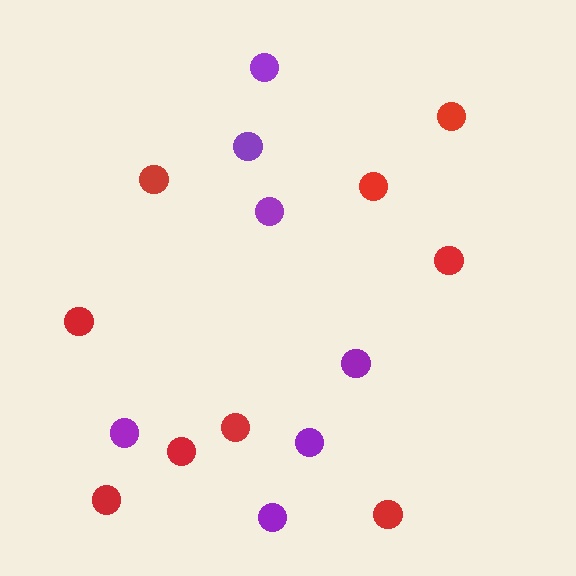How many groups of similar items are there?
There are 2 groups: one group of red circles (9) and one group of purple circles (7).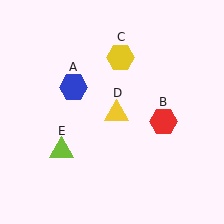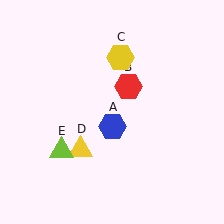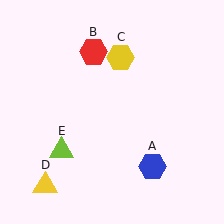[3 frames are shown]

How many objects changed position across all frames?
3 objects changed position: blue hexagon (object A), red hexagon (object B), yellow triangle (object D).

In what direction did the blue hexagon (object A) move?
The blue hexagon (object A) moved down and to the right.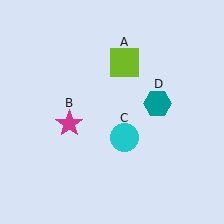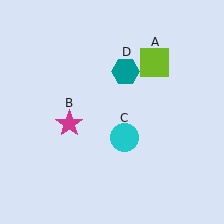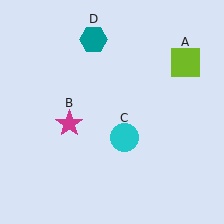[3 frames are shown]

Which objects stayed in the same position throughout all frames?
Magenta star (object B) and cyan circle (object C) remained stationary.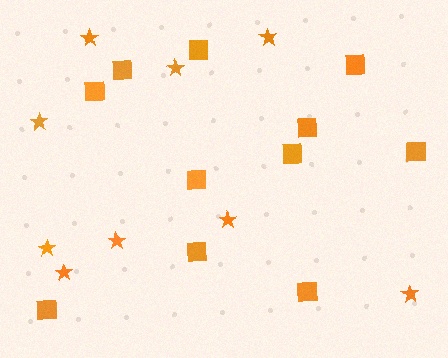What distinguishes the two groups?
There are 2 groups: one group of squares (11) and one group of stars (9).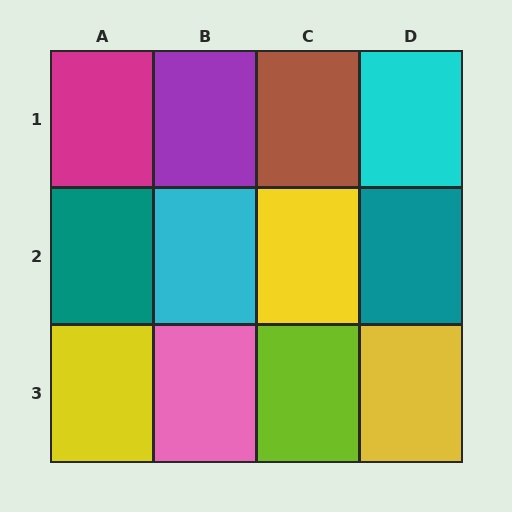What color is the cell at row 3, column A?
Yellow.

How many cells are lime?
1 cell is lime.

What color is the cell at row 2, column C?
Yellow.